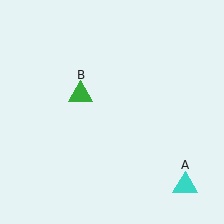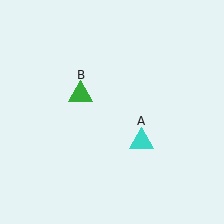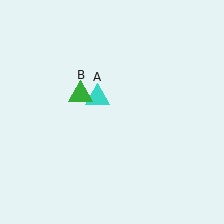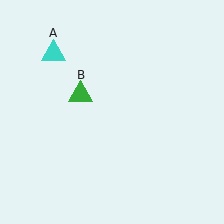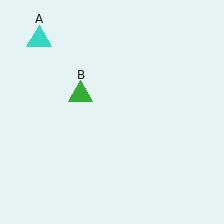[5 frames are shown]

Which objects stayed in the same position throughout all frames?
Green triangle (object B) remained stationary.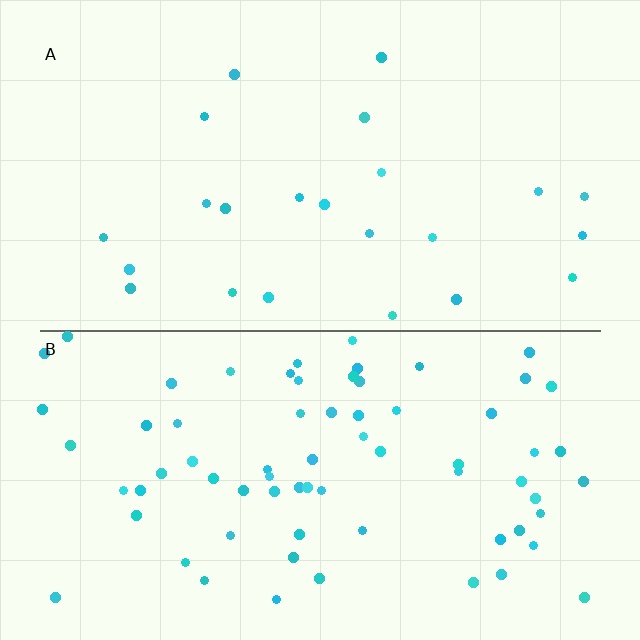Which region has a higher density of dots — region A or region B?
B (the bottom).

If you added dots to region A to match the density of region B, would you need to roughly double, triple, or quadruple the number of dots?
Approximately triple.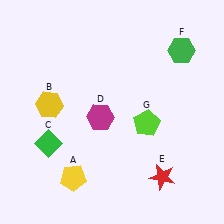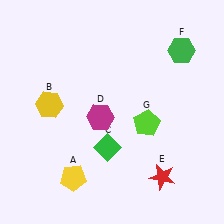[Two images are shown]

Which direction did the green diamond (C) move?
The green diamond (C) moved right.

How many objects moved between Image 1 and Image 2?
1 object moved between the two images.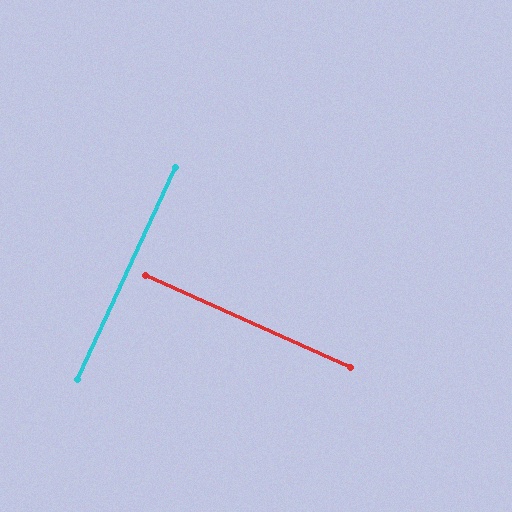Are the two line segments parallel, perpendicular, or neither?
Perpendicular — they meet at approximately 89°.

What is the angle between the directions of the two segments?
Approximately 89 degrees.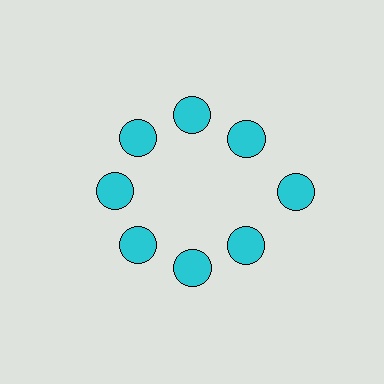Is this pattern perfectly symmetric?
No. The 8 cyan circles are arranged in a ring, but one element near the 3 o'clock position is pushed outward from the center, breaking the 8-fold rotational symmetry.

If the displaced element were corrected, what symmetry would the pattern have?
It would have 8-fold rotational symmetry — the pattern would map onto itself every 45 degrees.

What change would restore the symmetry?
The symmetry would be restored by moving it inward, back onto the ring so that all 8 circles sit at equal angles and equal distance from the center.